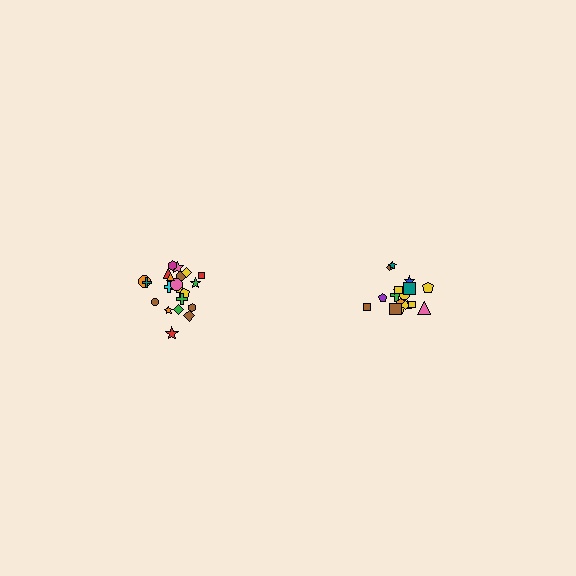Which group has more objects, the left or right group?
The left group.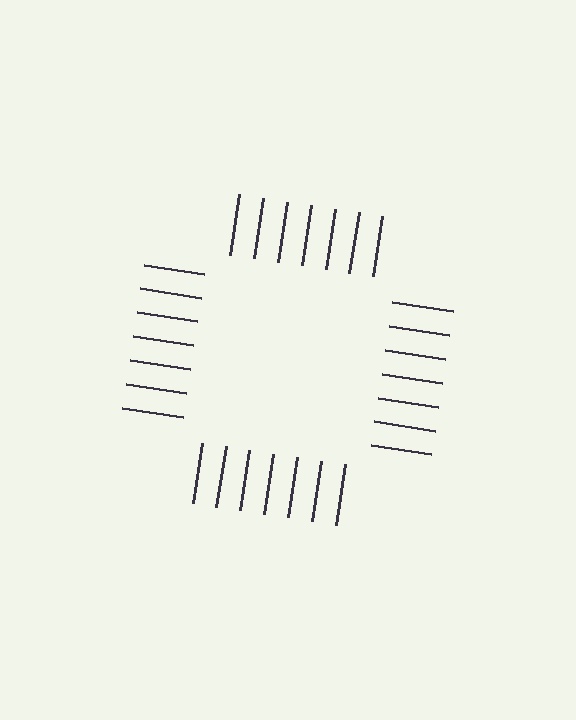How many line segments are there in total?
28 — 7 along each of the 4 edges.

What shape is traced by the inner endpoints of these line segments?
An illusory square — the line segments terminate on its edges but no continuous stroke is drawn.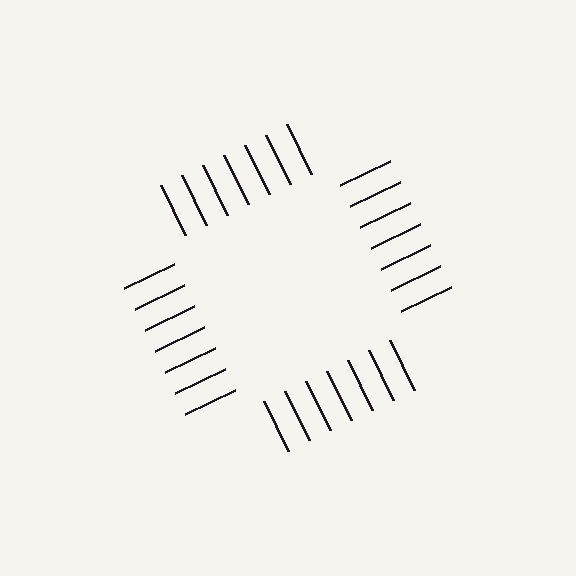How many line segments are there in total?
28 — 7 along each of the 4 edges.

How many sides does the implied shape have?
4 sides — the line-ends trace a square.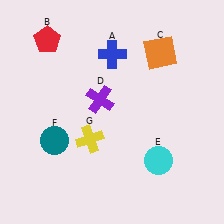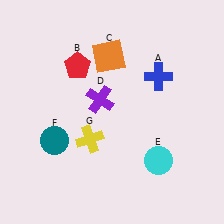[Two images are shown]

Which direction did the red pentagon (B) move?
The red pentagon (B) moved right.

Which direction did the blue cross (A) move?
The blue cross (A) moved right.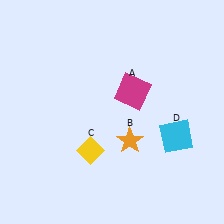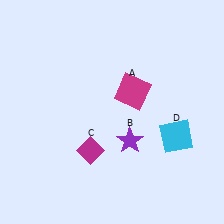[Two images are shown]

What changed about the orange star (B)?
In Image 1, B is orange. In Image 2, it changed to purple.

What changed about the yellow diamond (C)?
In Image 1, C is yellow. In Image 2, it changed to magenta.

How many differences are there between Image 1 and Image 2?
There are 2 differences between the two images.